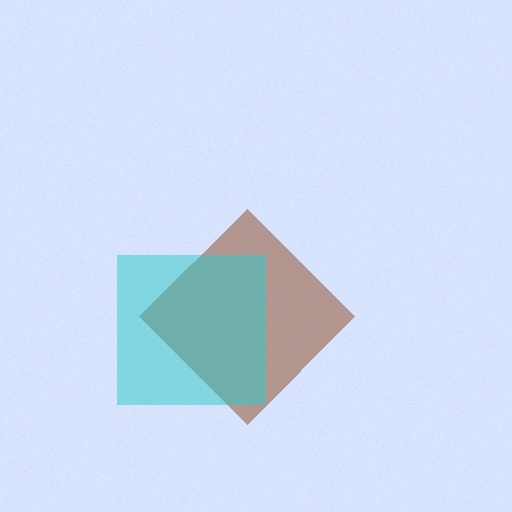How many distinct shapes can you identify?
There are 2 distinct shapes: a brown diamond, a cyan square.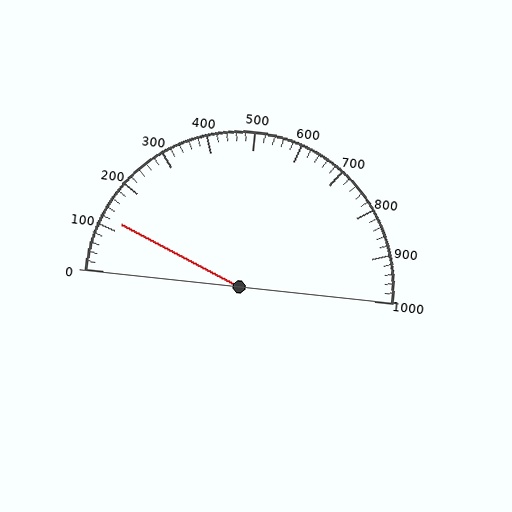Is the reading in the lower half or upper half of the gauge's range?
The reading is in the lower half of the range (0 to 1000).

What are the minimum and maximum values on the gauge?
The gauge ranges from 0 to 1000.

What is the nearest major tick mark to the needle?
The nearest major tick mark is 100.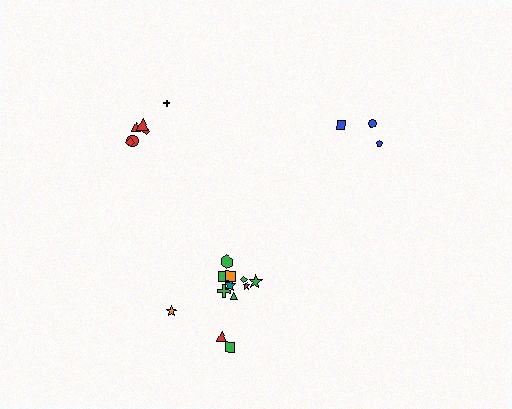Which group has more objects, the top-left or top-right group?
The top-left group.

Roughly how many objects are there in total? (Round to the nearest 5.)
Roughly 20 objects in total.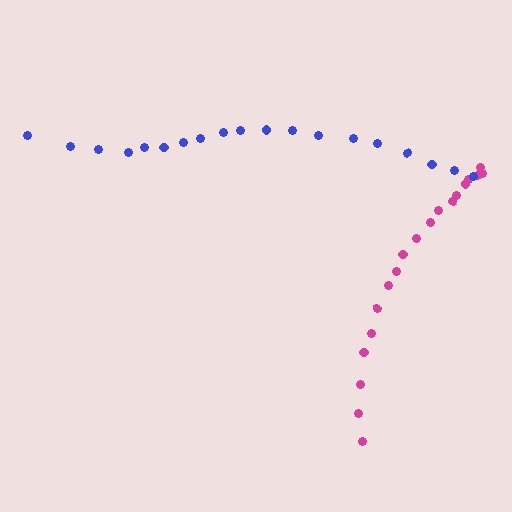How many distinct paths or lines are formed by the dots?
There are 2 distinct paths.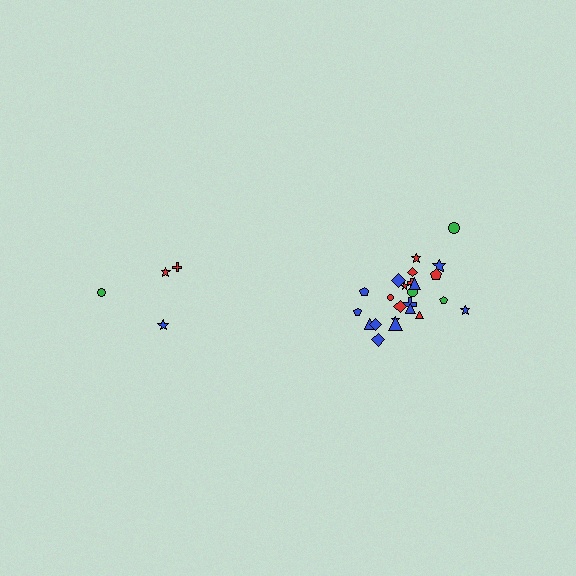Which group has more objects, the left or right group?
The right group.